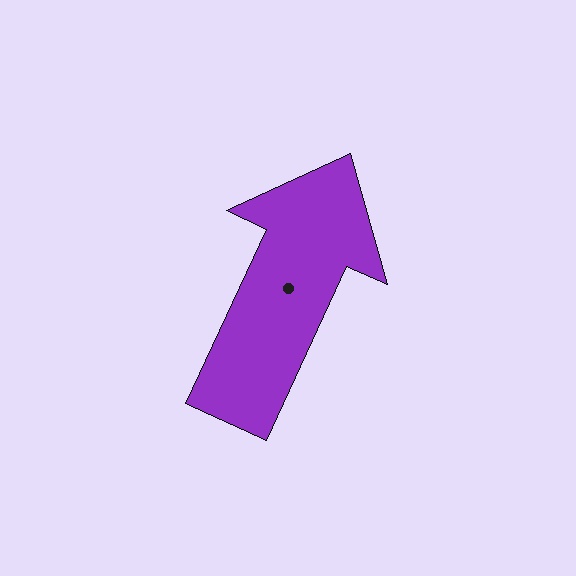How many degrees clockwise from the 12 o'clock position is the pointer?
Approximately 25 degrees.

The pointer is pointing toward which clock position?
Roughly 1 o'clock.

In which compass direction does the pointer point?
Northeast.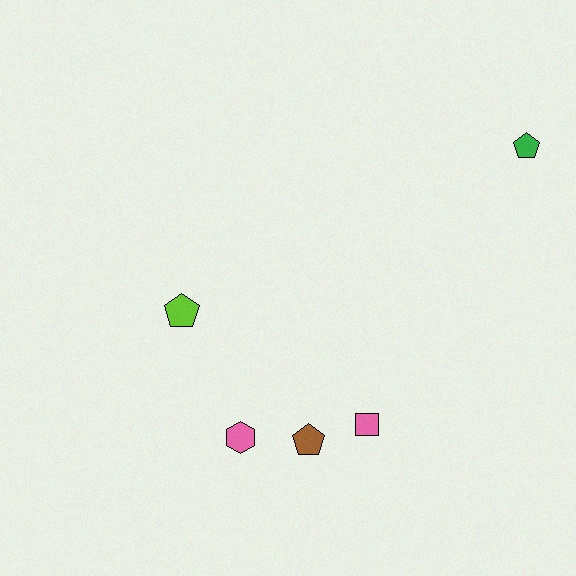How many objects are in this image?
There are 5 objects.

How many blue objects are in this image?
There are no blue objects.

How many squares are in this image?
There is 1 square.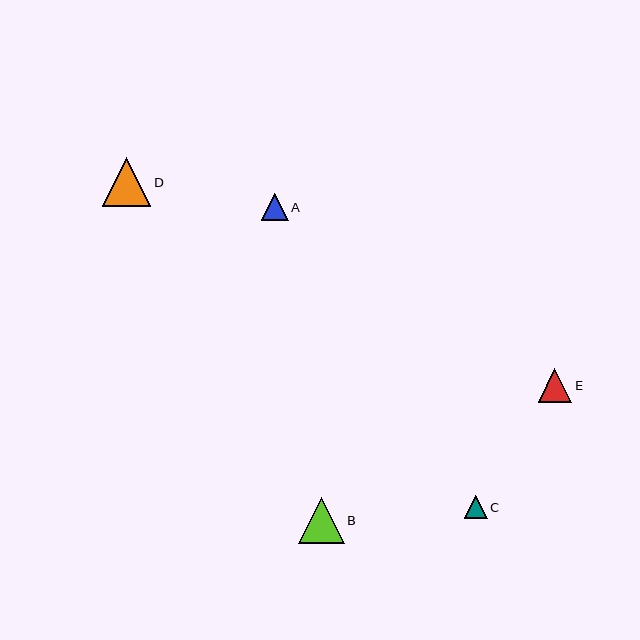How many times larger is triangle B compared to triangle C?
Triangle B is approximately 2.0 times the size of triangle C.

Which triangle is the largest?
Triangle D is the largest with a size of approximately 49 pixels.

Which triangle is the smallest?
Triangle C is the smallest with a size of approximately 23 pixels.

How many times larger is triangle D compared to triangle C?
Triangle D is approximately 2.1 times the size of triangle C.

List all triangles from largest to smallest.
From largest to smallest: D, B, E, A, C.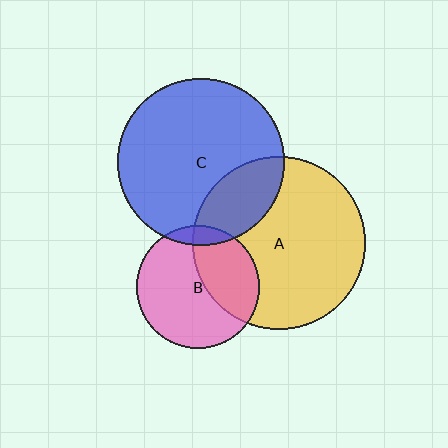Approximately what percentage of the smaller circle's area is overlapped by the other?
Approximately 10%.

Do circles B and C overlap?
Yes.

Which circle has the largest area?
Circle A (yellow).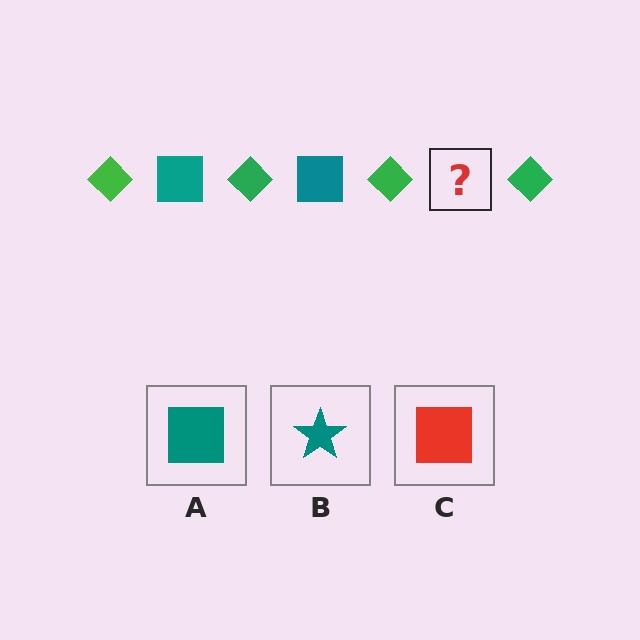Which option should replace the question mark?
Option A.